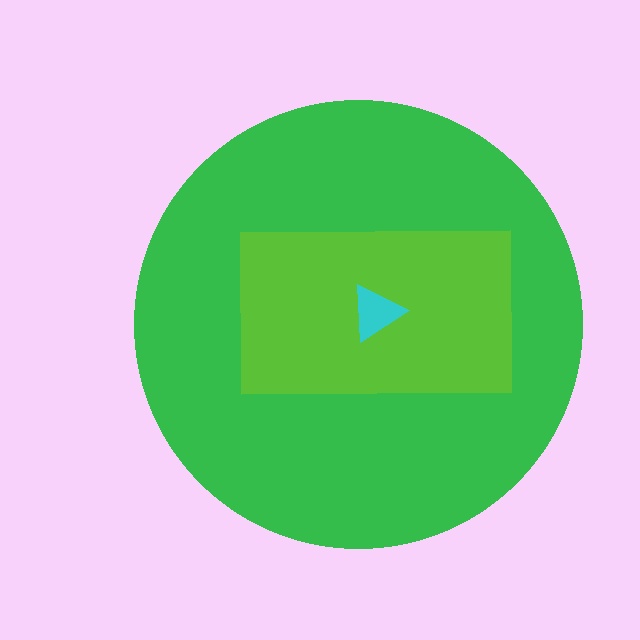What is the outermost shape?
The green circle.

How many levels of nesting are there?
3.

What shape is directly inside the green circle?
The lime rectangle.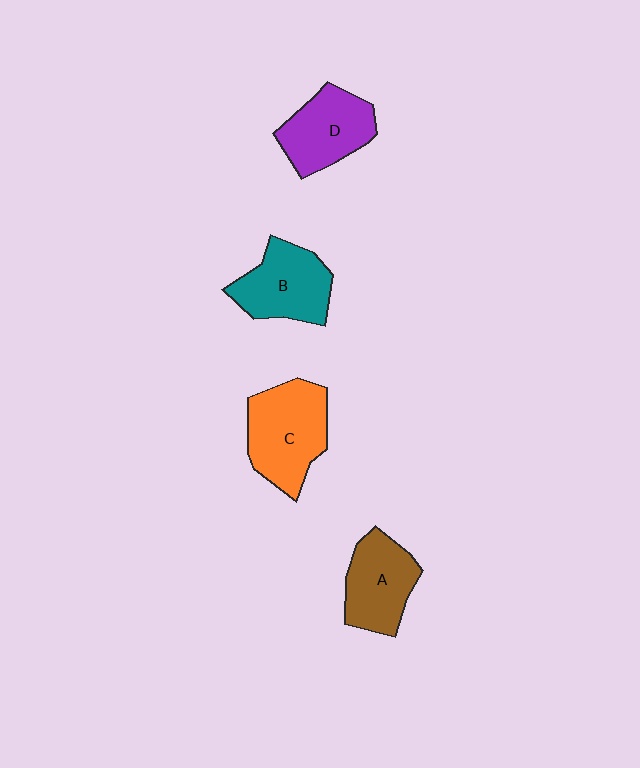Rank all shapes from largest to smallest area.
From largest to smallest: C (orange), B (teal), D (purple), A (brown).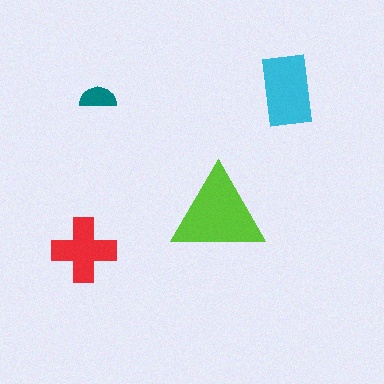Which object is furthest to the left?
The red cross is leftmost.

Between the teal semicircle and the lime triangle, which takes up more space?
The lime triangle.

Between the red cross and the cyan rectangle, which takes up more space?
The cyan rectangle.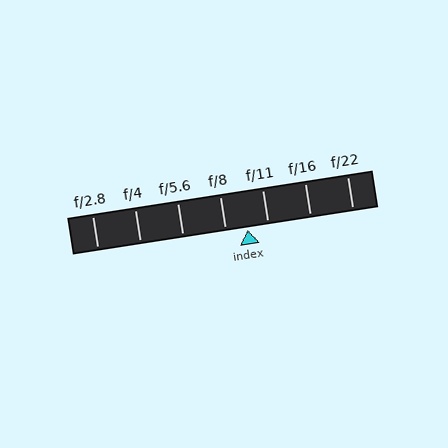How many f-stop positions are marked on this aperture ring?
There are 7 f-stop positions marked.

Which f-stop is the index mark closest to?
The index mark is closest to f/11.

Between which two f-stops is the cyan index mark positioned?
The index mark is between f/8 and f/11.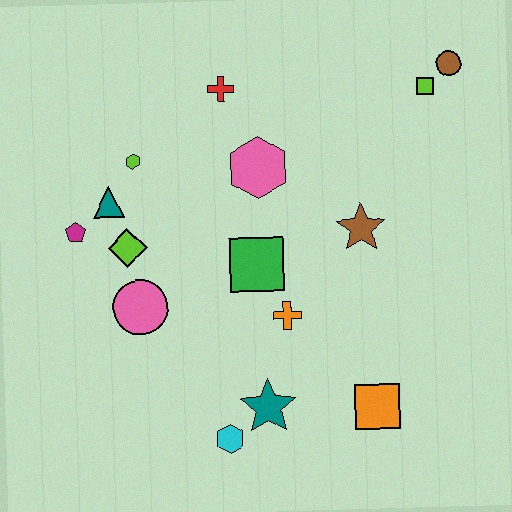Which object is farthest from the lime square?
The cyan hexagon is farthest from the lime square.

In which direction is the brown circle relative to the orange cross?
The brown circle is above the orange cross.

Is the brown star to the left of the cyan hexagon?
No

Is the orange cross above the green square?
No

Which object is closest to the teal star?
The cyan hexagon is closest to the teal star.